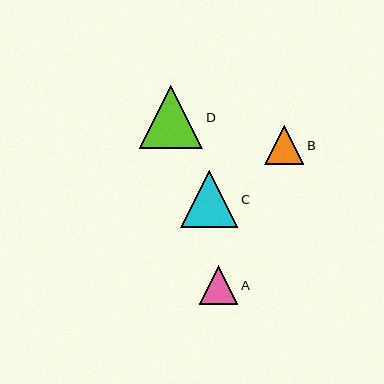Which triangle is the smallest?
Triangle A is the smallest with a size of approximately 39 pixels.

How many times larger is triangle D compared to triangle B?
Triangle D is approximately 1.6 times the size of triangle B.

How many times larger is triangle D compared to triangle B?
Triangle D is approximately 1.6 times the size of triangle B.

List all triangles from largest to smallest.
From largest to smallest: D, C, B, A.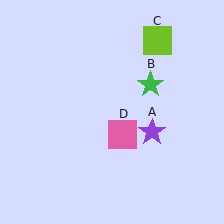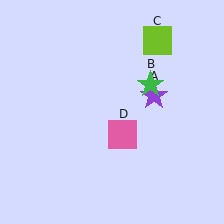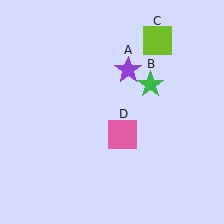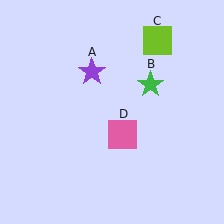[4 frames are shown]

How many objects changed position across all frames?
1 object changed position: purple star (object A).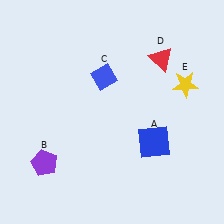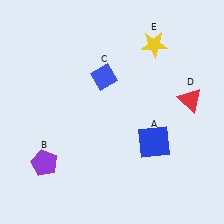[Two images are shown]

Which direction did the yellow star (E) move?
The yellow star (E) moved up.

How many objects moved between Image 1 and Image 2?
2 objects moved between the two images.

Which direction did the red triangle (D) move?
The red triangle (D) moved down.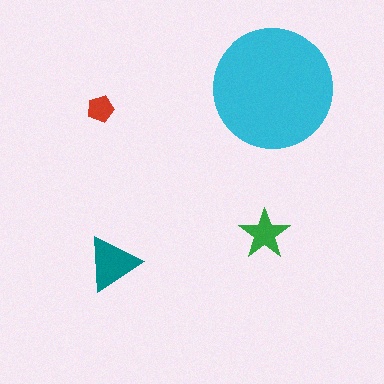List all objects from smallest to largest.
The red pentagon, the green star, the teal triangle, the cyan circle.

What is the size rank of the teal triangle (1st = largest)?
2nd.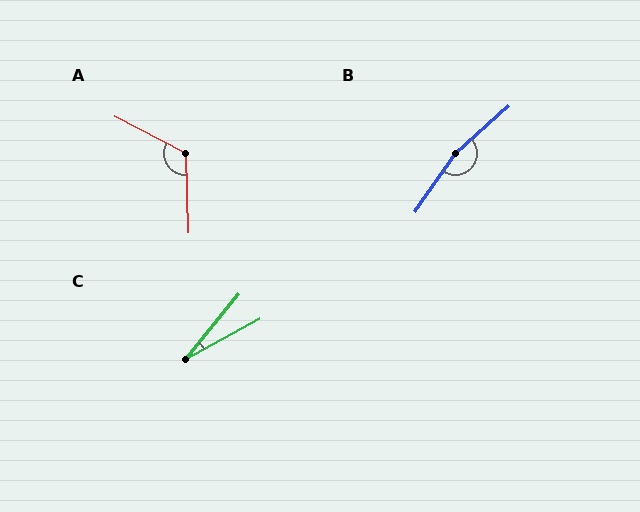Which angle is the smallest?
C, at approximately 22 degrees.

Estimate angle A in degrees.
Approximately 119 degrees.